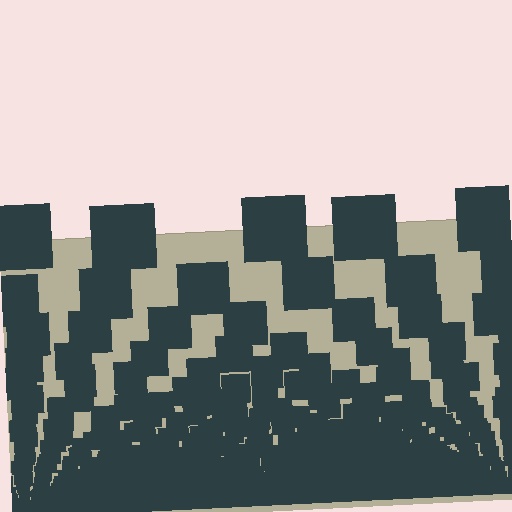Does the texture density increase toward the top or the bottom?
Density increases toward the bottom.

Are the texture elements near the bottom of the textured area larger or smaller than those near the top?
Smaller. The gradient is inverted — elements near the bottom are smaller and denser.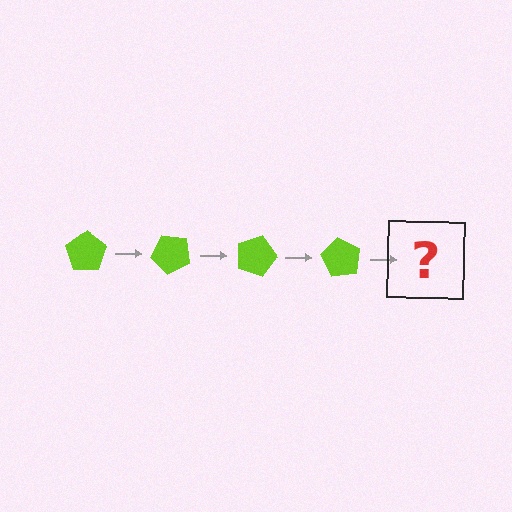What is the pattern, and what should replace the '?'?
The pattern is that the pentagon rotates 45 degrees each step. The '?' should be a lime pentagon rotated 180 degrees.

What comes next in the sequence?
The next element should be a lime pentagon rotated 180 degrees.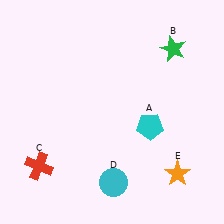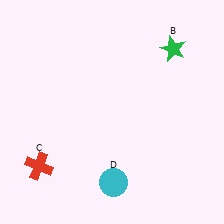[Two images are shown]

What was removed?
The orange star (E), the cyan pentagon (A) were removed in Image 2.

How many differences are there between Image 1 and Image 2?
There are 2 differences between the two images.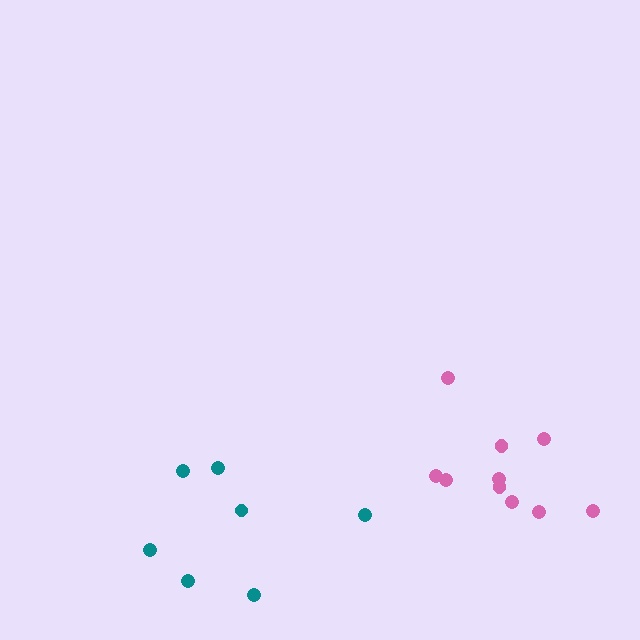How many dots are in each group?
Group 1: 10 dots, Group 2: 7 dots (17 total).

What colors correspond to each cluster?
The clusters are colored: pink, teal.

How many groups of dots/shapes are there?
There are 2 groups.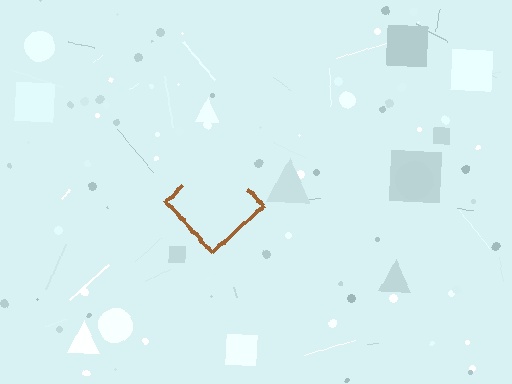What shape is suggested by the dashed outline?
The dashed outline suggests a diamond.